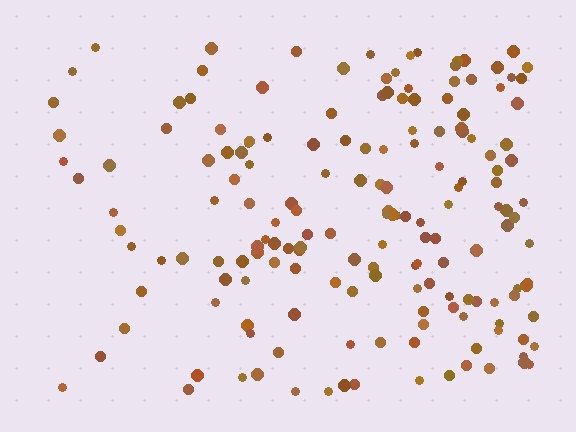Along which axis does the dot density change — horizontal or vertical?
Horizontal.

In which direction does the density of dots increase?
From left to right, with the right side densest.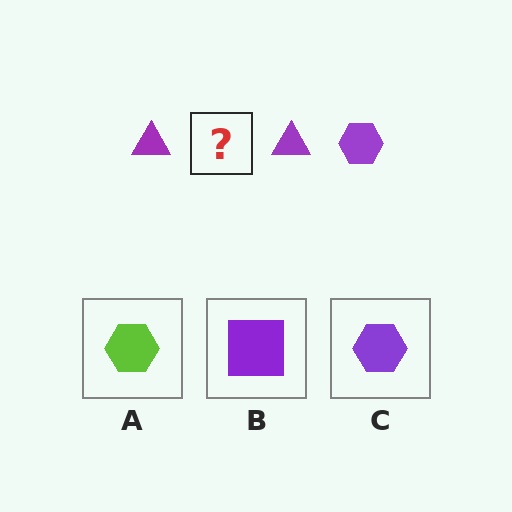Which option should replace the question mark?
Option C.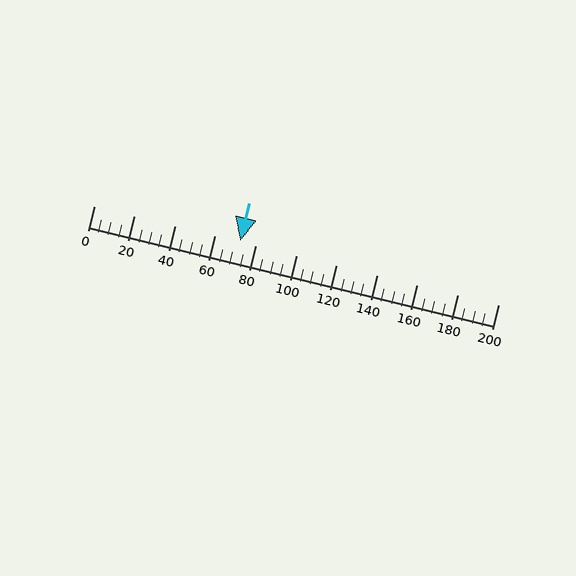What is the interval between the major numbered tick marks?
The major tick marks are spaced 20 units apart.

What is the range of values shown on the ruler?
The ruler shows values from 0 to 200.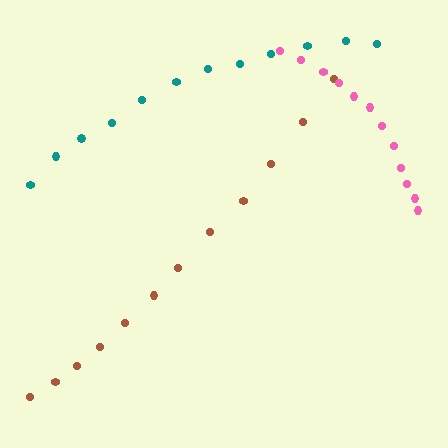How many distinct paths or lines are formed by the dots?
There are 3 distinct paths.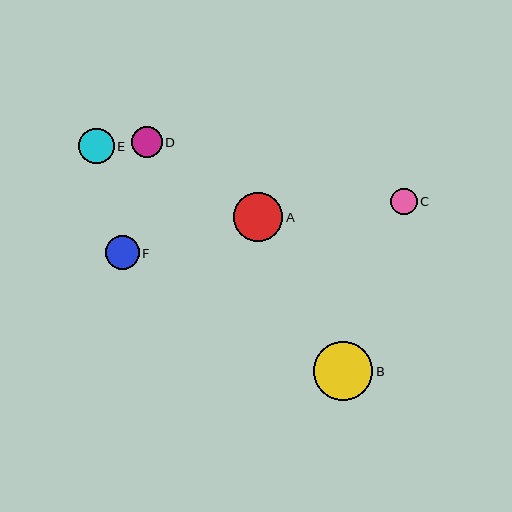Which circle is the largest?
Circle B is the largest with a size of approximately 59 pixels.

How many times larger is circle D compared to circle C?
Circle D is approximately 1.2 times the size of circle C.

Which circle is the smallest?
Circle C is the smallest with a size of approximately 27 pixels.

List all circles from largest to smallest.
From largest to smallest: B, A, E, F, D, C.